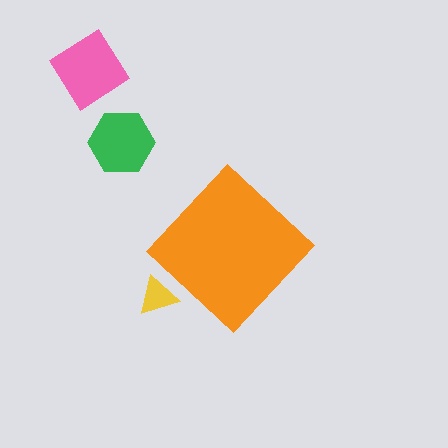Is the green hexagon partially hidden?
No, the green hexagon is fully visible.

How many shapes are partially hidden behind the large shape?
1 shape is partially hidden.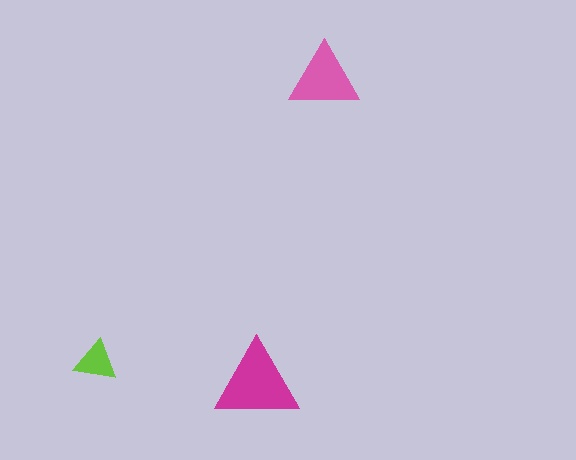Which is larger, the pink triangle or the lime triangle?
The pink one.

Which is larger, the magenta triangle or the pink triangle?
The magenta one.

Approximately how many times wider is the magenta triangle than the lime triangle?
About 2 times wider.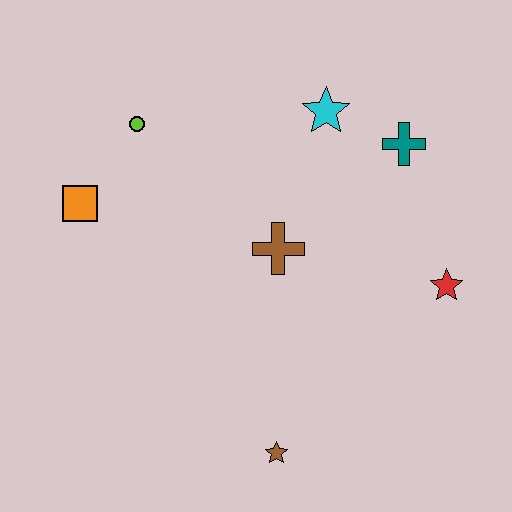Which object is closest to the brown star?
The brown cross is closest to the brown star.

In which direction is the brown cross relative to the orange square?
The brown cross is to the right of the orange square.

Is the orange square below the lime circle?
Yes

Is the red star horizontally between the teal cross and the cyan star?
No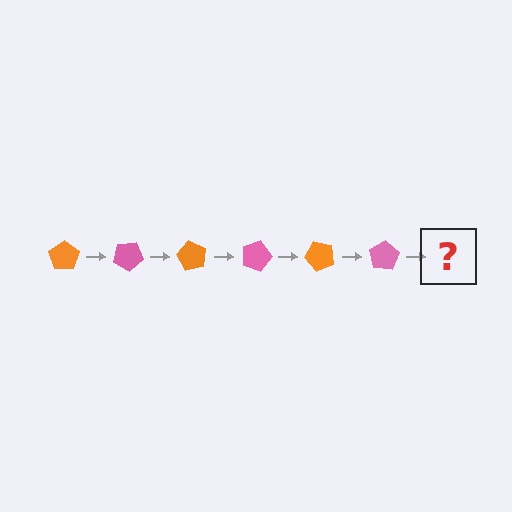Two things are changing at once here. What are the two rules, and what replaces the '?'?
The two rules are that it rotates 30 degrees each step and the color cycles through orange and pink. The '?' should be an orange pentagon, rotated 180 degrees from the start.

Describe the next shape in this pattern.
It should be an orange pentagon, rotated 180 degrees from the start.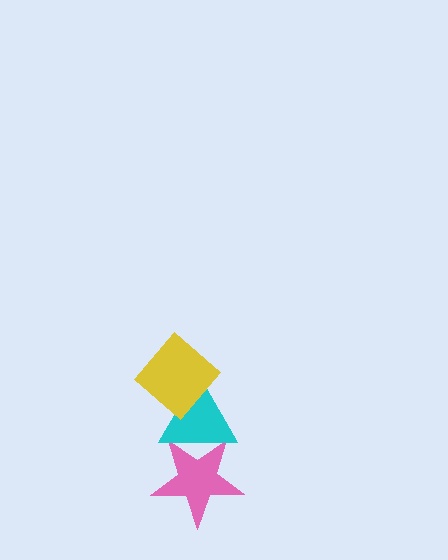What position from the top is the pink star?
The pink star is 3rd from the top.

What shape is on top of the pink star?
The cyan triangle is on top of the pink star.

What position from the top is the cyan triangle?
The cyan triangle is 2nd from the top.